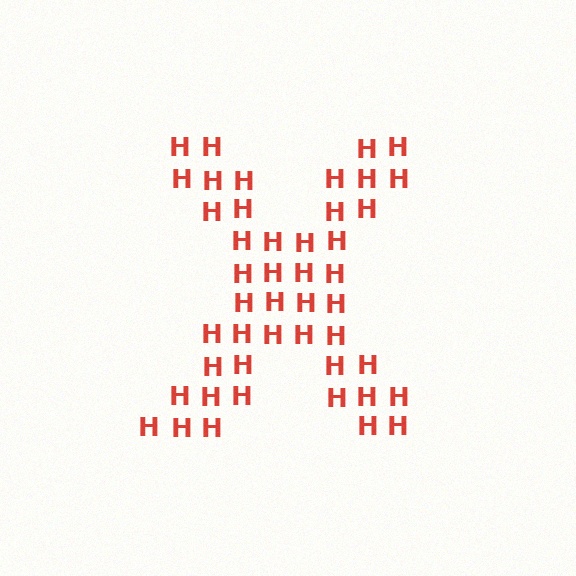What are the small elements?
The small elements are letter H's.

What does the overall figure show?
The overall figure shows the letter X.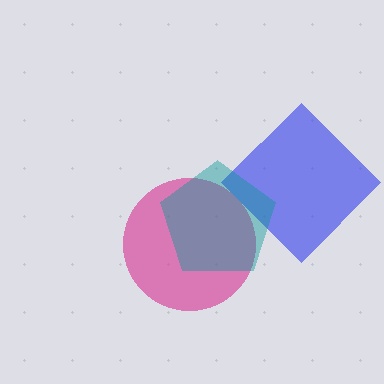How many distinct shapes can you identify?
There are 3 distinct shapes: a blue diamond, a magenta circle, a teal pentagon.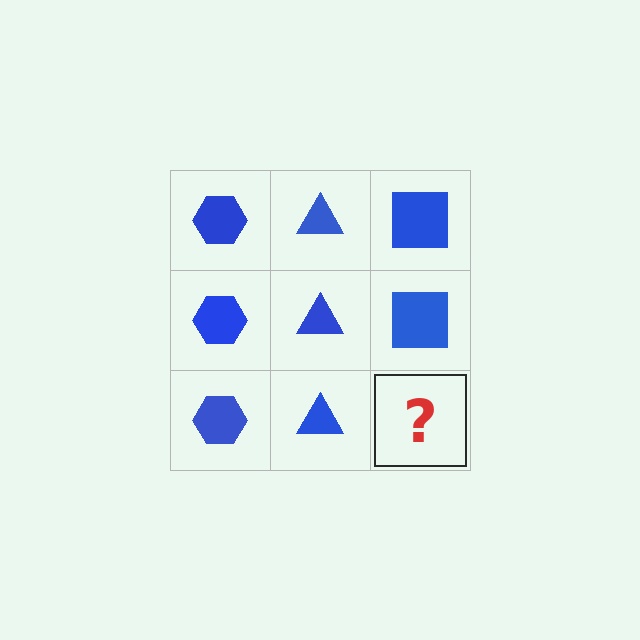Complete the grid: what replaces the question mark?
The question mark should be replaced with a blue square.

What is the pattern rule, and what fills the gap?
The rule is that each column has a consistent shape. The gap should be filled with a blue square.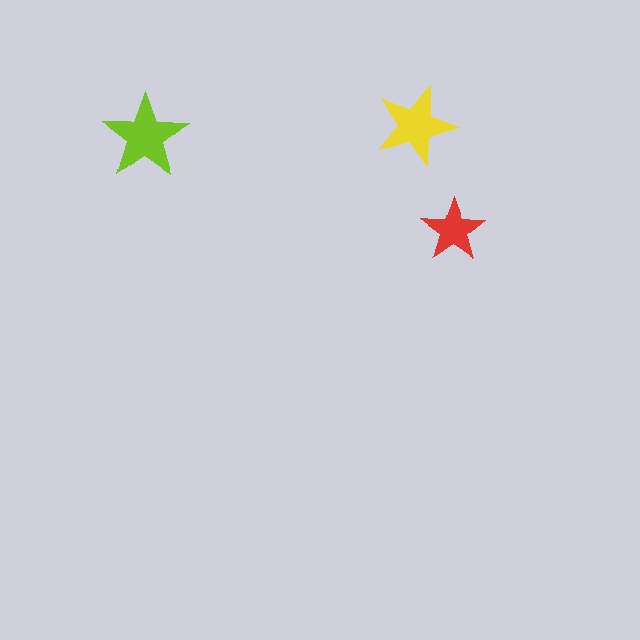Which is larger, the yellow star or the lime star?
The lime one.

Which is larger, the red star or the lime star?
The lime one.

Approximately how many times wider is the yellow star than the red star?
About 1.5 times wider.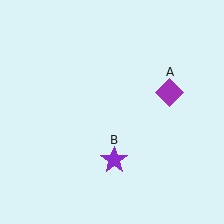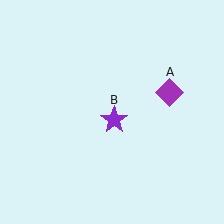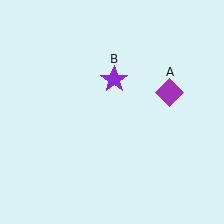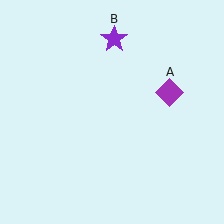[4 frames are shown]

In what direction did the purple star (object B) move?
The purple star (object B) moved up.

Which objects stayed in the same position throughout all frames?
Purple diamond (object A) remained stationary.